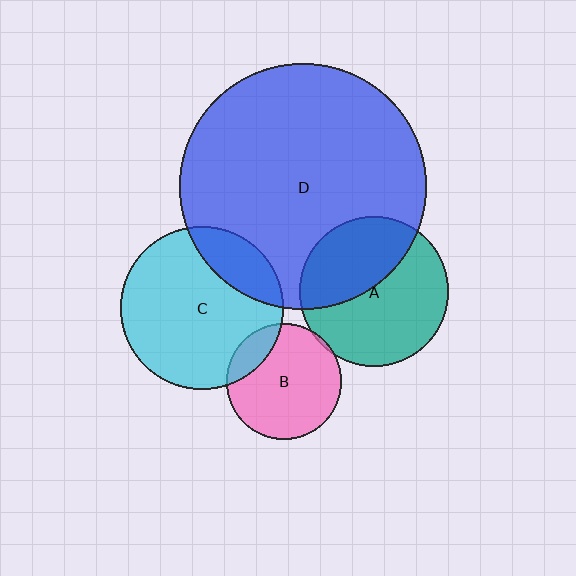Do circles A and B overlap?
Yes.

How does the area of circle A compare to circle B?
Approximately 1.7 times.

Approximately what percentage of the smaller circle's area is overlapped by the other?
Approximately 5%.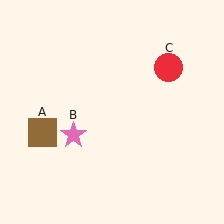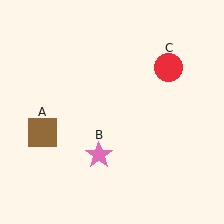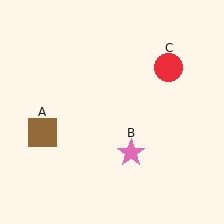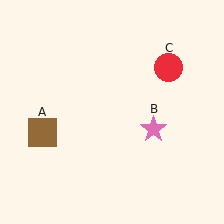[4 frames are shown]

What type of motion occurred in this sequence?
The pink star (object B) rotated counterclockwise around the center of the scene.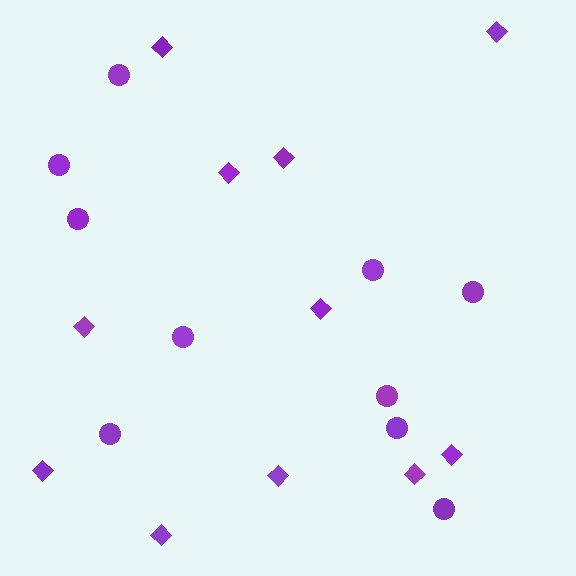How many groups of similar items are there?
There are 2 groups: one group of diamonds (11) and one group of circles (10).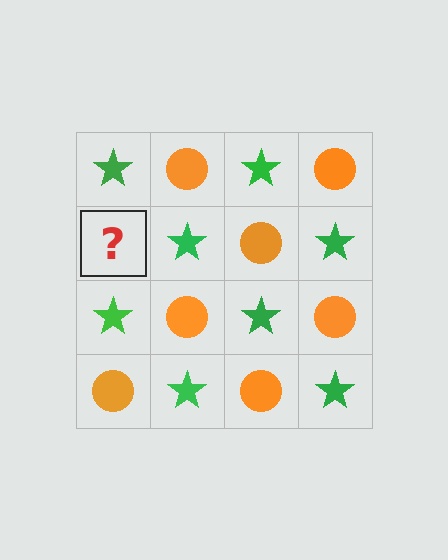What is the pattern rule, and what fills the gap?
The rule is that it alternates green star and orange circle in a checkerboard pattern. The gap should be filled with an orange circle.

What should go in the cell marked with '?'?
The missing cell should contain an orange circle.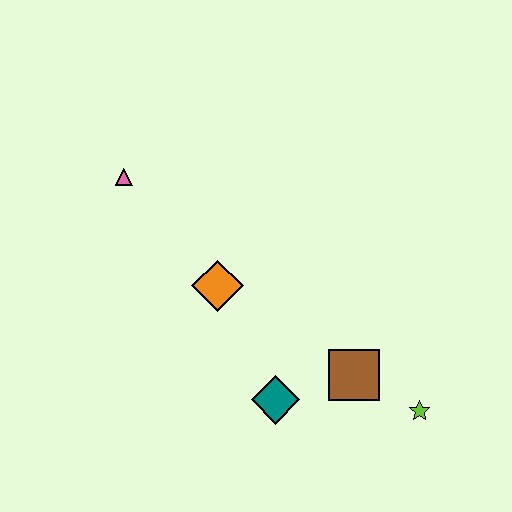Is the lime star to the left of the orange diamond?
No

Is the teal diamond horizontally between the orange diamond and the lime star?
Yes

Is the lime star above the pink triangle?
No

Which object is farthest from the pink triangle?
The lime star is farthest from the pink triangle.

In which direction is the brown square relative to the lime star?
The brown square is to the left of the lime star.